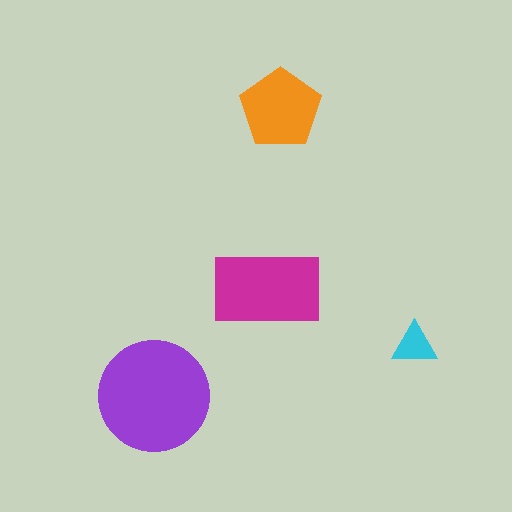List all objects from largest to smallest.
The purple circle, the magenta rectangle, the orange pentagon, the cyan triangle.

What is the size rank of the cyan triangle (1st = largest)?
4th.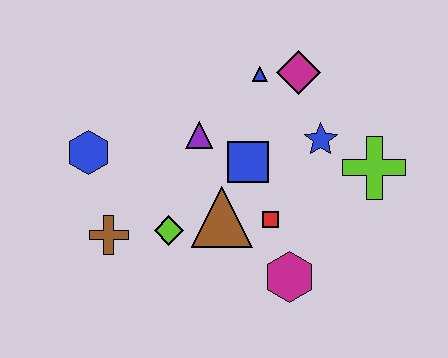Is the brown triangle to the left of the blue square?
Yes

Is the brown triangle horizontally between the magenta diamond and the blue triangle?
No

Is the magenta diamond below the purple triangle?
No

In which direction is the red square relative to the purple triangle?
The red square is below the purple triangle.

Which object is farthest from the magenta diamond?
The brown cross is farthest from the magenta diamond.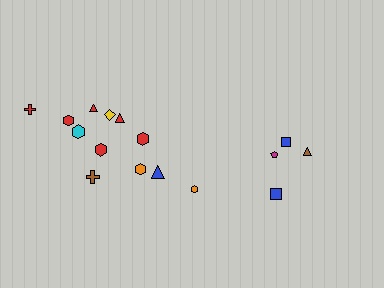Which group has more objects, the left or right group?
The left group.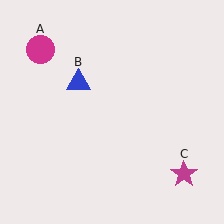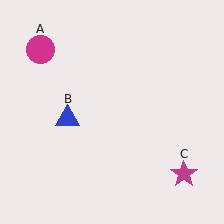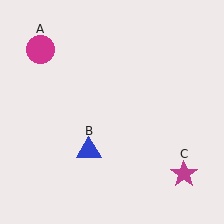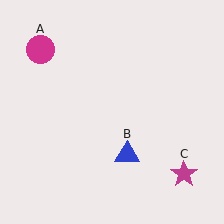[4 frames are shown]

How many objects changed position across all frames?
1 object changed position: blue triangle (object B).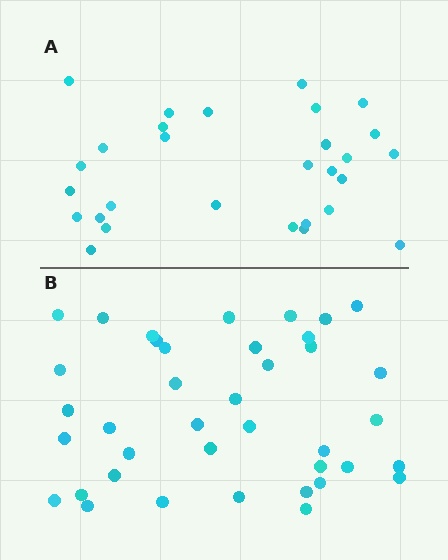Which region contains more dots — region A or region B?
Region B (the bottom region) has more dots.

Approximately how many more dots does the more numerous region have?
Region B has roughly 10 or so more dots than region A.